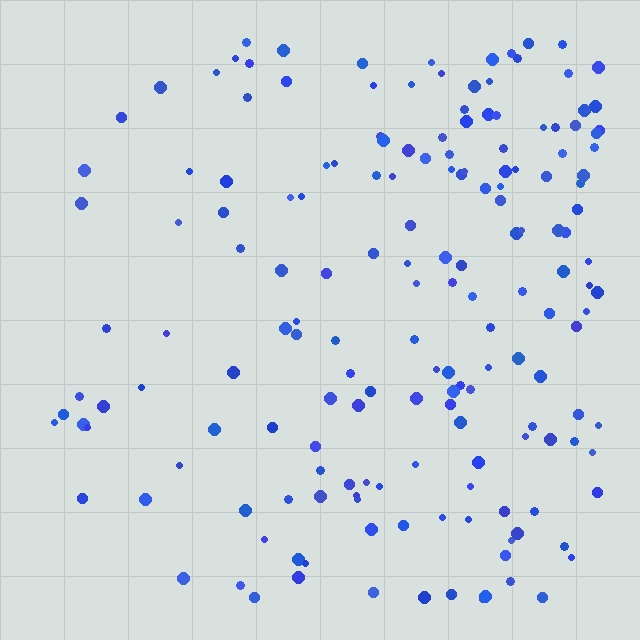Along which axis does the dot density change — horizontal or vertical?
Horizontal.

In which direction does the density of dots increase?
From left to right, with the right side densest.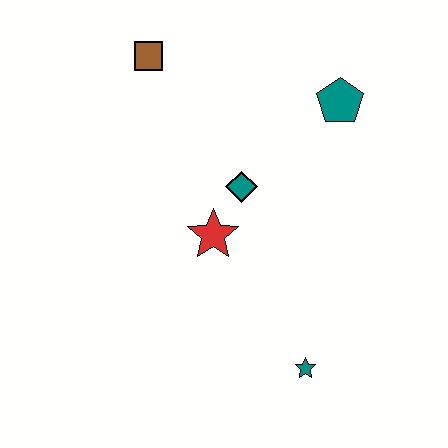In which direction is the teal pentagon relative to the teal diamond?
The teal pentagon is to the right of the teal diamond.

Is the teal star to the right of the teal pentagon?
No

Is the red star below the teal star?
No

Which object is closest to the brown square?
The teal diamond is closest to the brown square.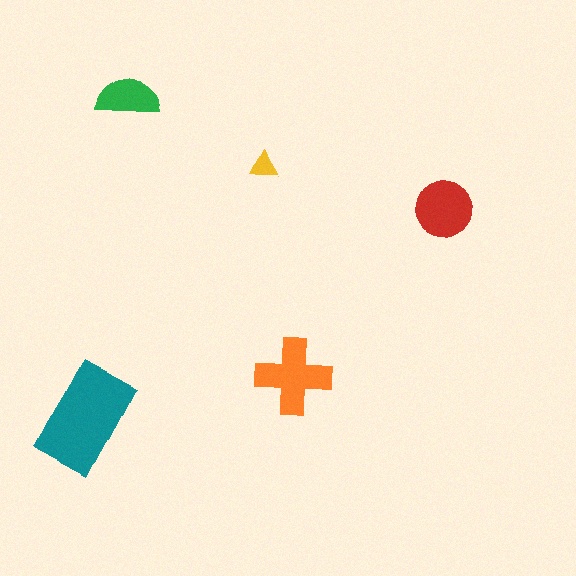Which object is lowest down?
The teal rectangle is bottommost.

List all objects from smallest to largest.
The yellow triangle, the green semicircle, the red circle, the orange cross, the teal rectangle.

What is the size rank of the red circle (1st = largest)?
3rd.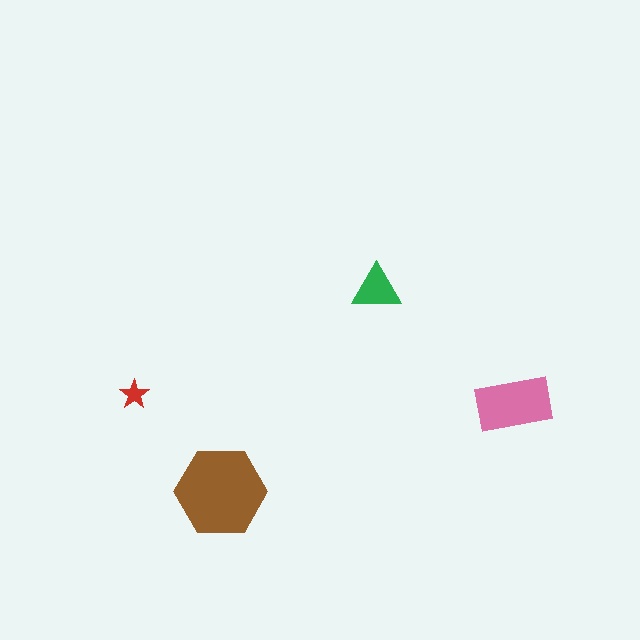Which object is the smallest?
The red star.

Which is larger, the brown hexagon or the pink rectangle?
The brown hexagon.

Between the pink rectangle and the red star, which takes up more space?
The pink rectangle.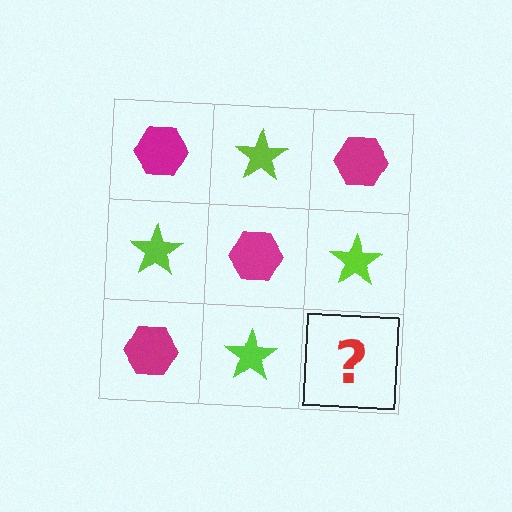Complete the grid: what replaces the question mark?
The question mark should be replaced with a magenta hexagon.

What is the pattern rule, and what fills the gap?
The rule is that it alternates magenta hexagon and lime star in a checkerboard pattern. The gap should be filled with a magenta hexagon.